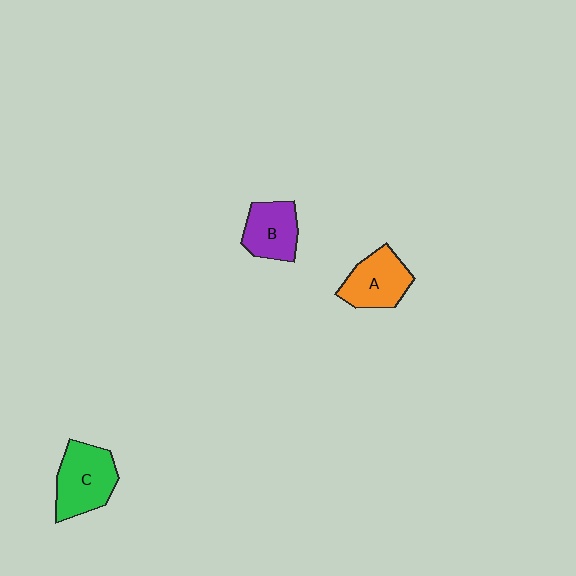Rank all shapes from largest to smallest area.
From largest to smallest: C (green), A (orange), B (purple).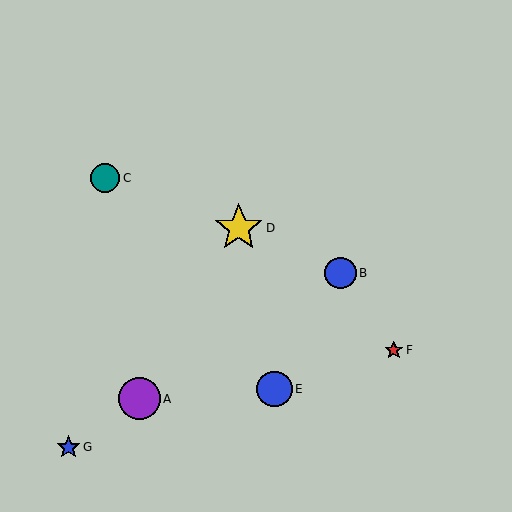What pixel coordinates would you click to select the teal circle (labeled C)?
Click at (105, 178) to select the teal circle C.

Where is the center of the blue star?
The center of the blue star is at (69, 447).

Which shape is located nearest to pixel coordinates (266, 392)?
The blue circle (labeled E) at (274, 389) is nearest to that location.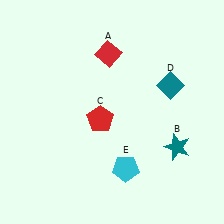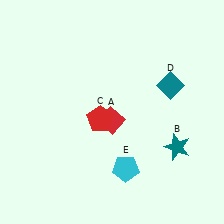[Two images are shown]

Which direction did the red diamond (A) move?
The red diamond (A) moved down.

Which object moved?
The red diamond (A) moved down.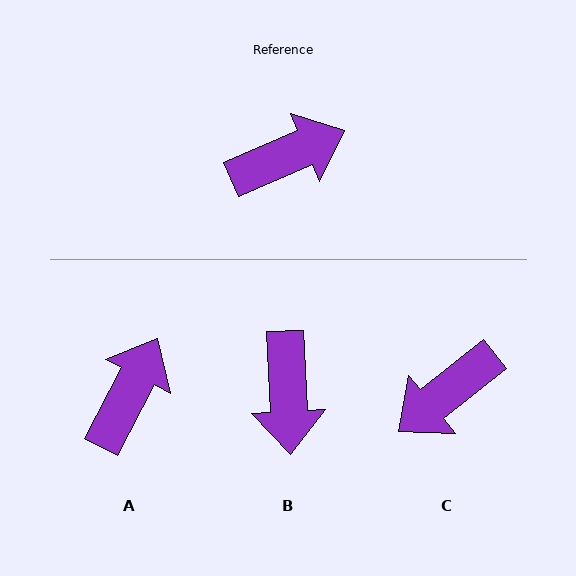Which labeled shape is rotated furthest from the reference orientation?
C, about 164 degrees away.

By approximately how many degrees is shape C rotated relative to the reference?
Approximately 164 degrees clockwise.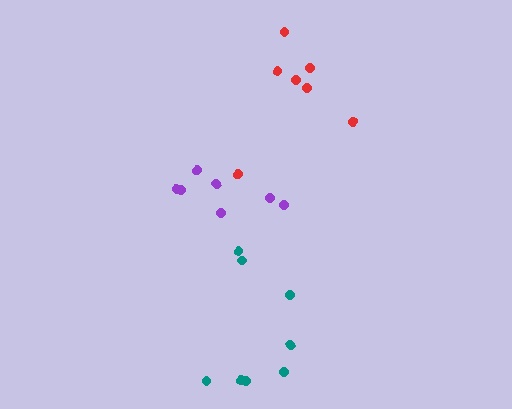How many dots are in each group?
Group 1: 8 dots, Group 2: 7 dots, Group 3: 7 dots (22 total).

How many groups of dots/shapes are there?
There are 3 groups.